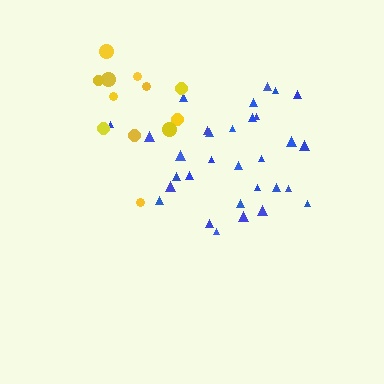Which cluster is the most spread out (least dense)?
Yellow.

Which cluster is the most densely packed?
Blue.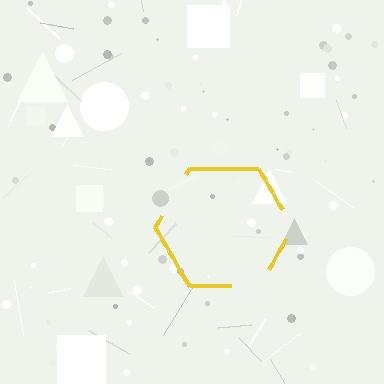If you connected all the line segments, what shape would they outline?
They would outline a hexagon.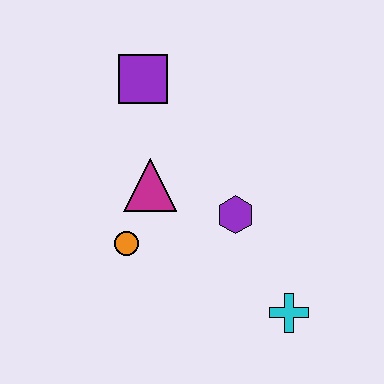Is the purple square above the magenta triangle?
Yes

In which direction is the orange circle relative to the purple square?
The orange circle is below the purple square.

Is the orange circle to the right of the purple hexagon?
No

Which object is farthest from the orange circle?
The cyan cross is farthest from the orange circle.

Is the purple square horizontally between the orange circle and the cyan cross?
Yes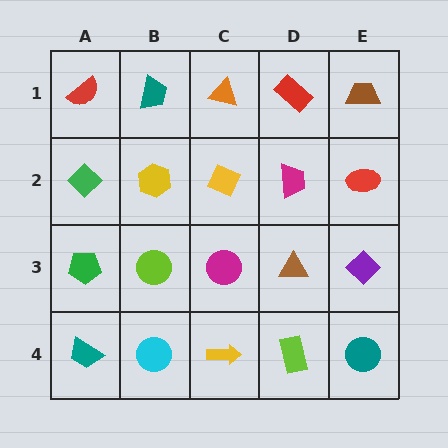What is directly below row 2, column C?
A magenta circle.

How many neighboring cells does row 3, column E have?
3.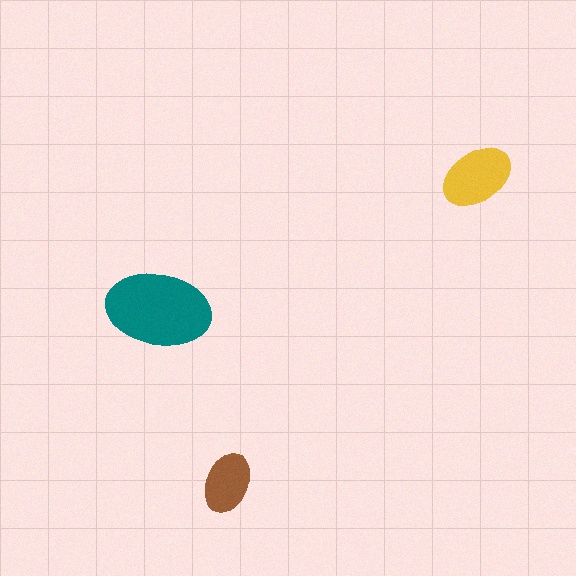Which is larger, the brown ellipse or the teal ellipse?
The teal one.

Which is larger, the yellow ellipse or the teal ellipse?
The teal one.